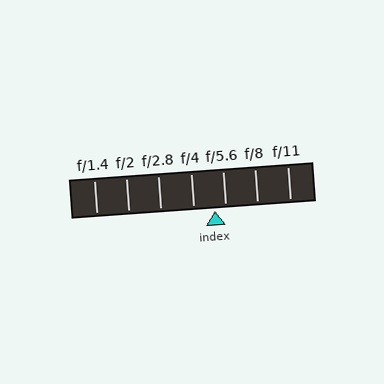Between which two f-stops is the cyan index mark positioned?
The index mark is between f/4 and f/5.6.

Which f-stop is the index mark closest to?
The index mark is closest to f/5.6.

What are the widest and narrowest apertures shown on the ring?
The widest aperture shown is f/1.4 and the narrowest is f/11.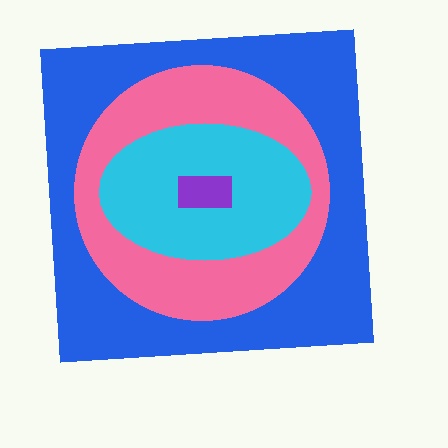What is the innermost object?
The purple rectangle.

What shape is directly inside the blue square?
The pink circle.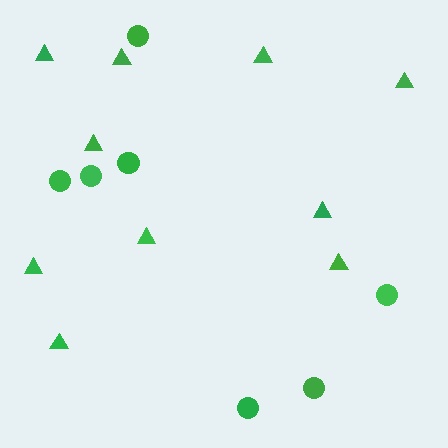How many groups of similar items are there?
There are 2 groups: one group of circles (7) and one group of triangles (10).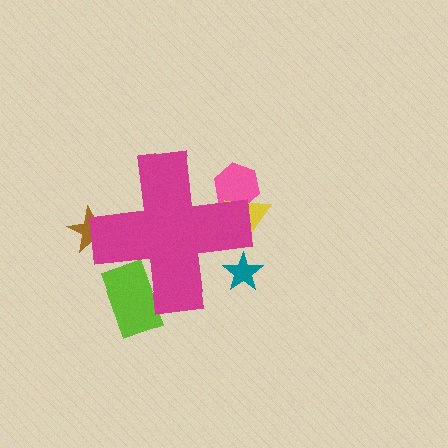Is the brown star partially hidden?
Yes, the brown star is partially hidden behind the magenta cross.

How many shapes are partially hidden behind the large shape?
5 shapes are partially hidden.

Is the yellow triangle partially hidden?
Yes, the yellow triangle is partially hidden behind the magenta cross.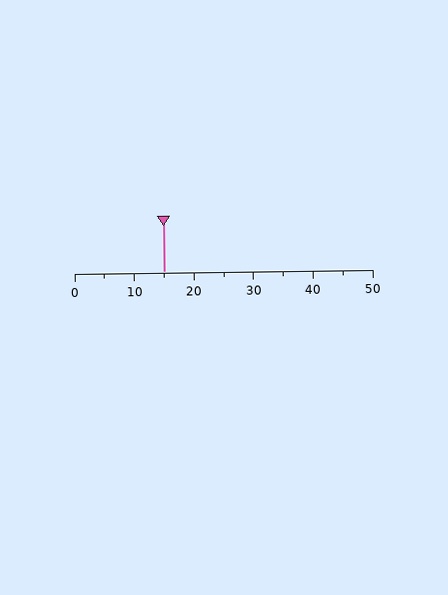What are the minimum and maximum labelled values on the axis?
The axis runs from 0 to 50.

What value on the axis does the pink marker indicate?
The marker indicates approximately 15.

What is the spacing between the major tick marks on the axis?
The major ticks are spaced 10 apart.